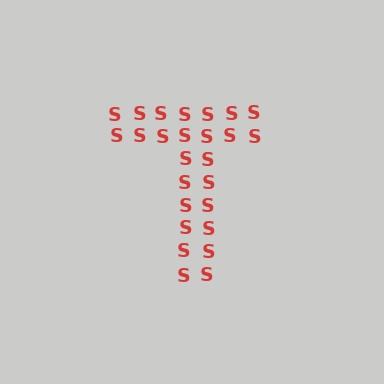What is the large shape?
The large shape is the letter T.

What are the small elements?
The small elements are letter S's.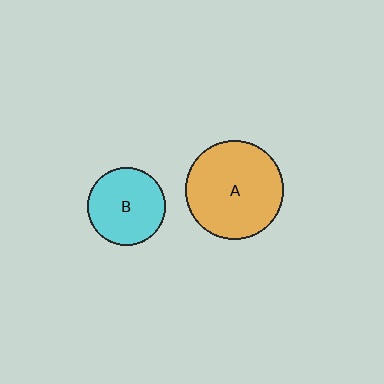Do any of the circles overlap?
No, none of the circles overlap.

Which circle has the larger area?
Circle A (orange).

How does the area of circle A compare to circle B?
Approximately 1.6 times.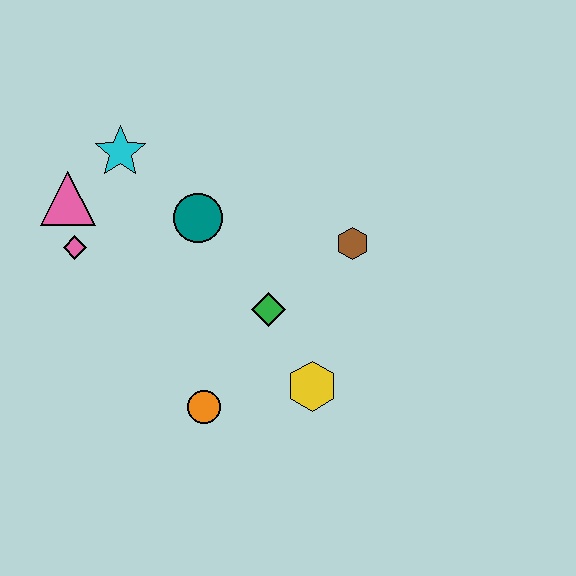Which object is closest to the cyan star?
The pink triangle is closest to the cyan star.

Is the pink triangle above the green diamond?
Yes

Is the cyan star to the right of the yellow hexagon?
No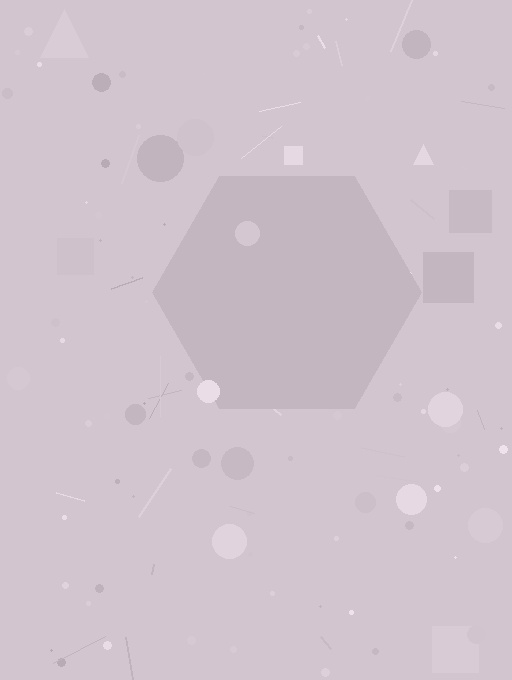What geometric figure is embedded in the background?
A hexagon is embedded in the background.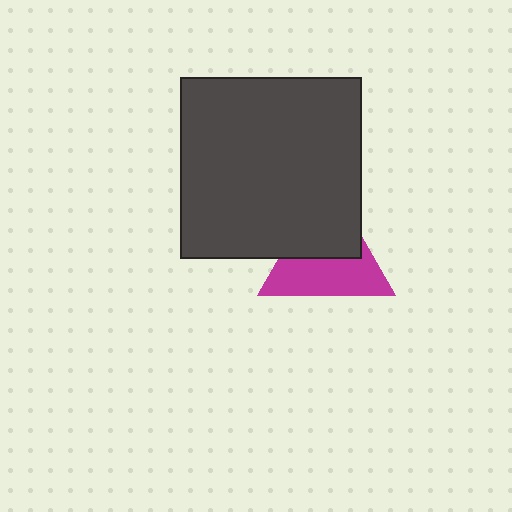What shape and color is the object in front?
The object in front is a dark gray square.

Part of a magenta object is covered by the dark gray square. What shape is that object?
It is a triangle.